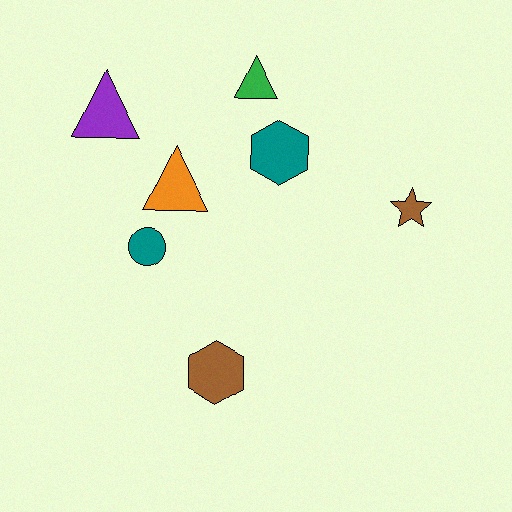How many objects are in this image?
There are 7 objects.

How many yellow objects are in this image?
There are no yellow objects.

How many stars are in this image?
There is 1 star.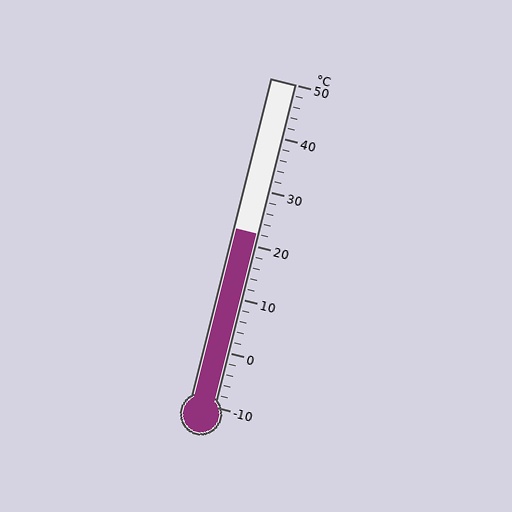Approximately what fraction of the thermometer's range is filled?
The thermometer is filled to approximately 55% of its range.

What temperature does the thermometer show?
The thermometer shows approximately 22°C.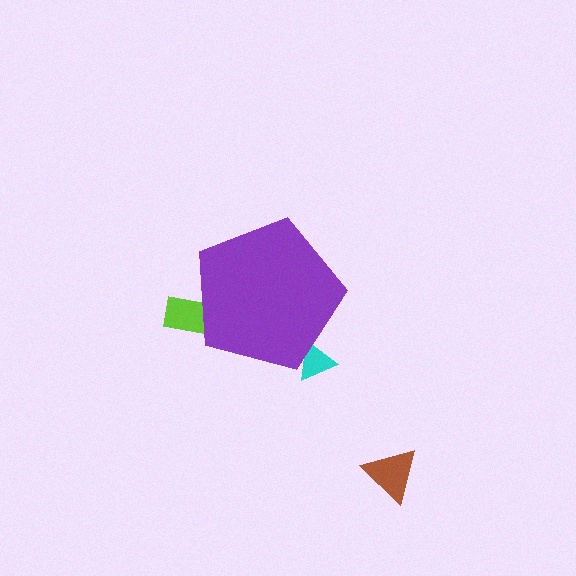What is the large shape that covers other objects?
A purple pentagon.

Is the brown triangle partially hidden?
No, the brown triangle is fully visible.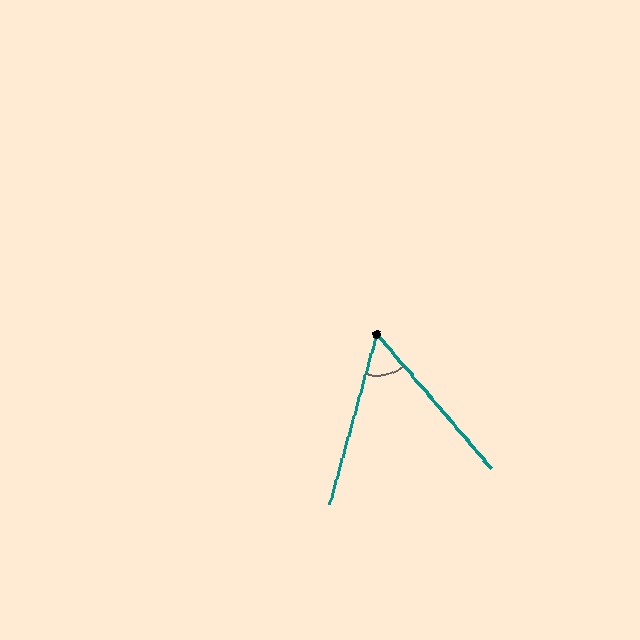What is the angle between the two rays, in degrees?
Approximately 56 degrees.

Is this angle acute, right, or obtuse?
It is acute.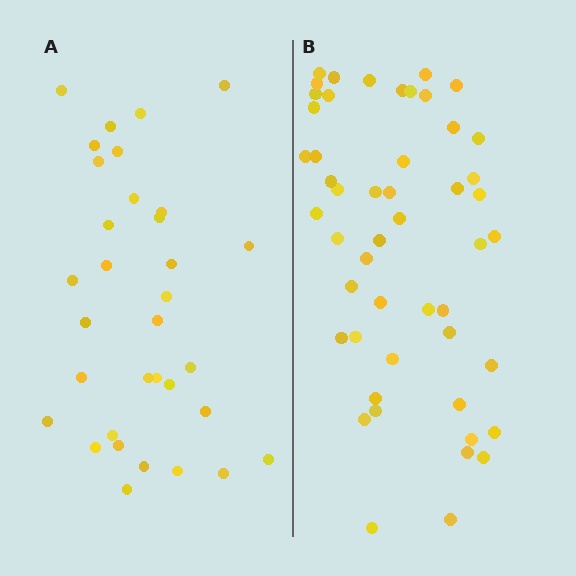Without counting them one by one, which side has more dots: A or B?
Region B (the right region) has more dots.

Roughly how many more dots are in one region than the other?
Region B has approximately 15 more dots than region A.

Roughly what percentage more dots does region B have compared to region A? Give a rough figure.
About 50% more.